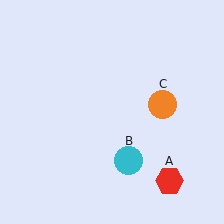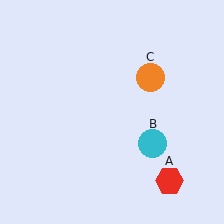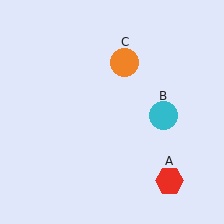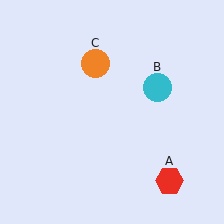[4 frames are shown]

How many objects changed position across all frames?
2 objects changed position: cyan circle (object B), orange circle (object C).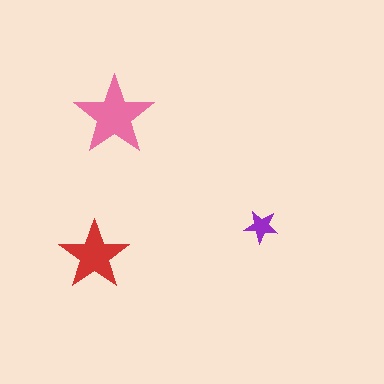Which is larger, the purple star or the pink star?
The pink one.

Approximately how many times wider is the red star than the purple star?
About 2 times wider.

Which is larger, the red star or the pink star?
The pink one.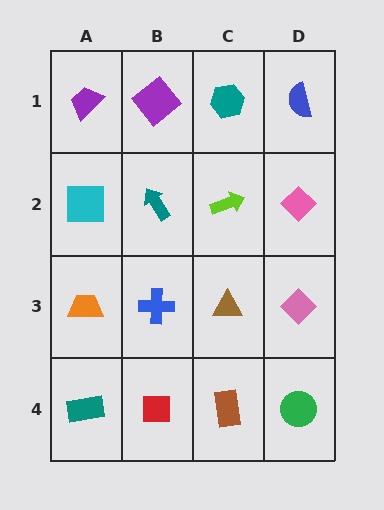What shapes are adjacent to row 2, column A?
A purple trapezoid (row 1, column A), an orange trapezoid (row 3, column A), a teal arrow (row 2, column B).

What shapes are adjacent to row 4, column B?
A blue cross (row 3, column B), a teal rectangle (row 4, column A), a brown rectangle (row 4, column C).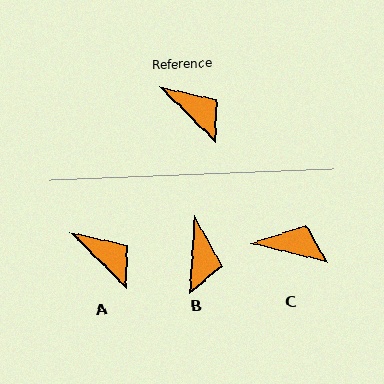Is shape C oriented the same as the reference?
No, it is off by about 31 degrees.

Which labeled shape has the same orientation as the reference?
A.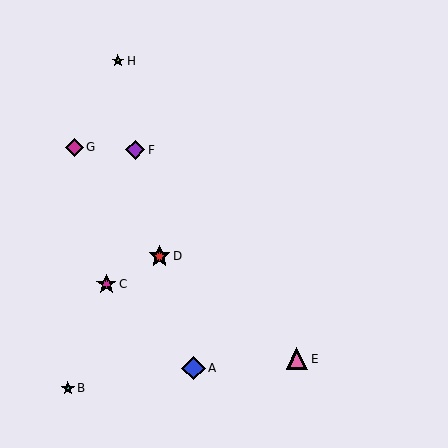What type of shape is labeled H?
Shape H is a lime star.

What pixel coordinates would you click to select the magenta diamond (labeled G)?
Click at (74, 147) to select the magenta diamond G.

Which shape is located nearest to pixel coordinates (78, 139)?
The magenta diamond (labeled G) at (74, 147) is nearest to that location.